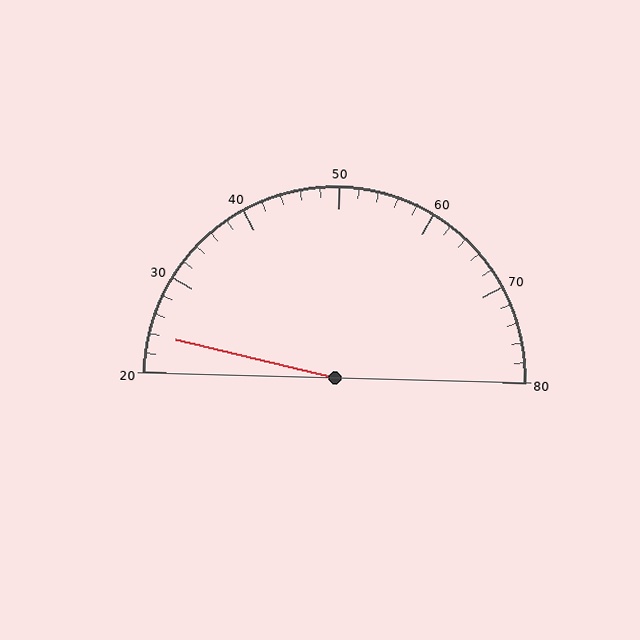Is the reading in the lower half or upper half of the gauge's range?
The reading is in the lower half of the range (20 to 80).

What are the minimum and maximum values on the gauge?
The gauge ranges from 20 to 80.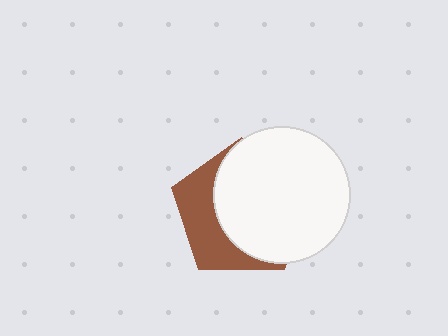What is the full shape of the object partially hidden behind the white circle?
The partially hidden object is a brown pentagon.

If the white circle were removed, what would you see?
You would see the complete brown pentagon.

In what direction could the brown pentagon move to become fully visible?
The brown pentagon could move left. That would shift it out from behind the white circle entirely.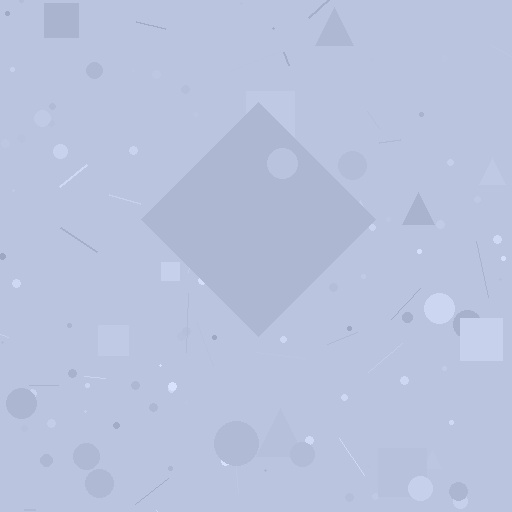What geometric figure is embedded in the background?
A diamond is embedded in the background.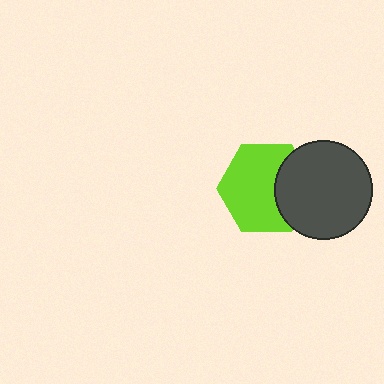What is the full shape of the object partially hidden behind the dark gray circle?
The partially hidden object is a lime hexagon.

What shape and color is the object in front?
The object in front is a dark gray circle.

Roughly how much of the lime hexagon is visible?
Most of it is visible (roughly 69%).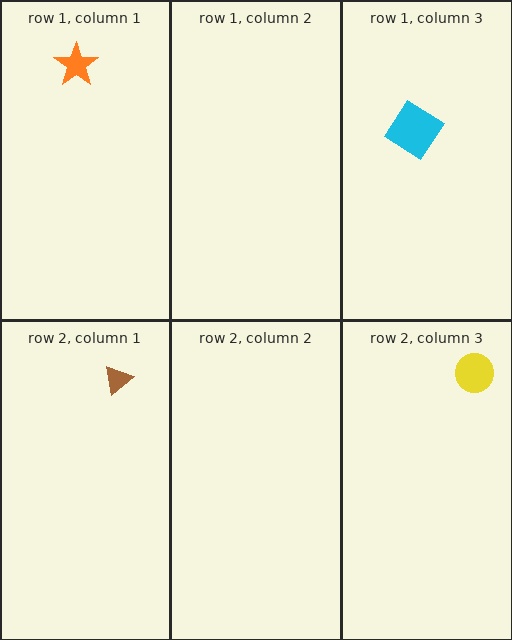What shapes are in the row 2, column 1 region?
The brown triangle.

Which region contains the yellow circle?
The row 2, column 3 region.